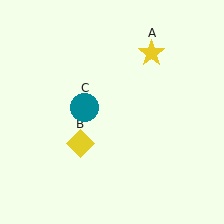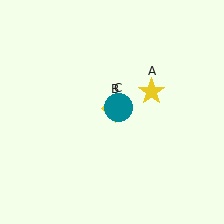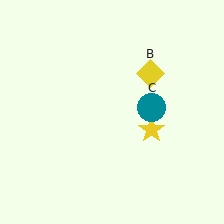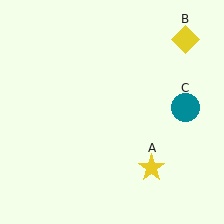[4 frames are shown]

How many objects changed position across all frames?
3 objects changed position: yellow star (object A), yellow diamond (object B), teal circle (object C).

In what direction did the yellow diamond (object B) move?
The yellow diamond (object B) moved up and to the right.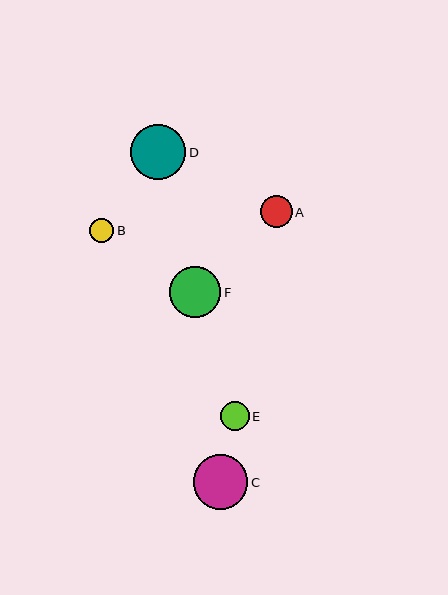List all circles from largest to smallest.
From largest to smallest: D, C, F, A, E, B.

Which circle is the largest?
Circle D is the largest with a size of approximately 55 pixels.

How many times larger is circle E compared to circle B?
Circle E is approximately 1.2 times the size of circle B.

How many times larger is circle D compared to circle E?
Circle D is approximately 1.9 times the size of circle E.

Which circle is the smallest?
Circle B is the smallest with a size of approximately 24 pixels.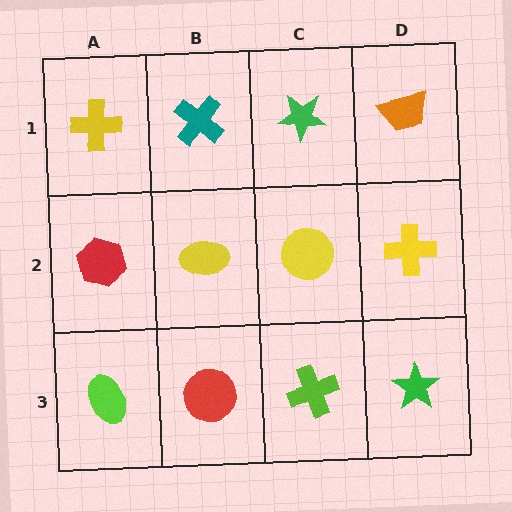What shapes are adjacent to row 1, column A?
A red hexagon (row 2, column A), a teal cross (row 1, column B).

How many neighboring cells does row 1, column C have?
3.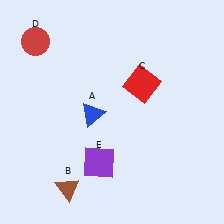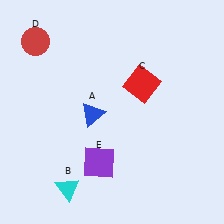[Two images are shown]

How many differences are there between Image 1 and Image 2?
There is 1 difference between the two images.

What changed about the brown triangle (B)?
In Image 1, B is brown. In Image 2, it changed to cyan.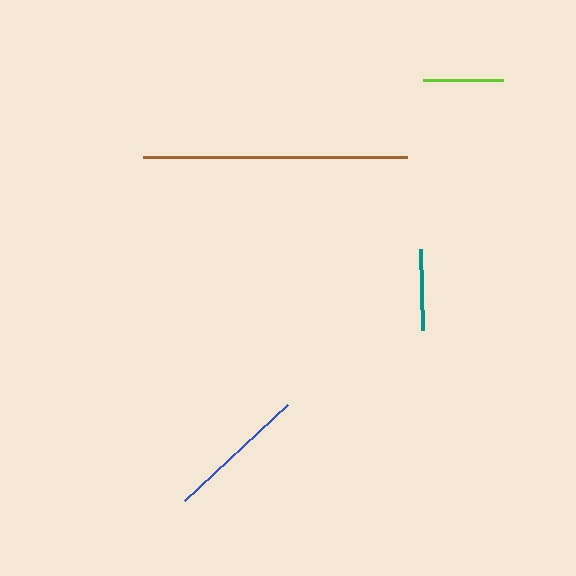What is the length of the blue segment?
The blue segment is approximately 141 pixels long.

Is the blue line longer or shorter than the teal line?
The blue line is longer than the teal line.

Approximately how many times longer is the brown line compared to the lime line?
The brown line is approximately 3.3 times the length of the lime line.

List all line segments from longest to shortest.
From longest to shortest: brown, blue, teal, lime.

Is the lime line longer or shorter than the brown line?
The brown line is longer than the lime line.